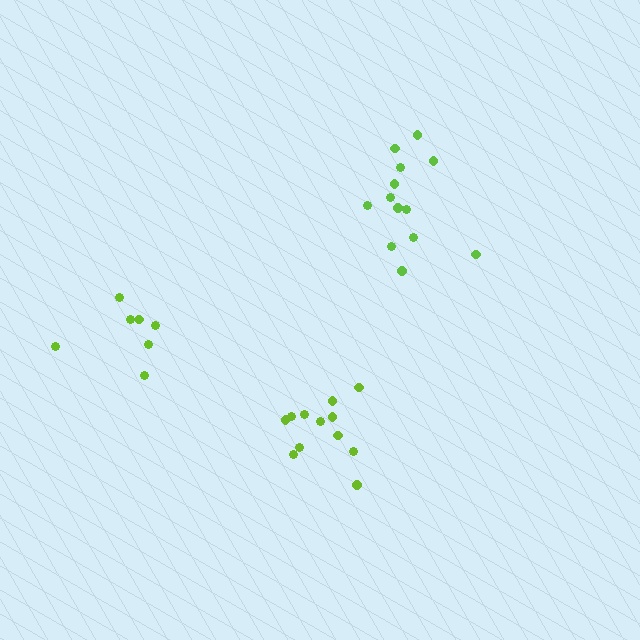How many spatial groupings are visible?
There are 3 spatial groupings.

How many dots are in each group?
Group 1: 12 dots, Group 2: 13 dots, Group 3: 7 dots (32 total).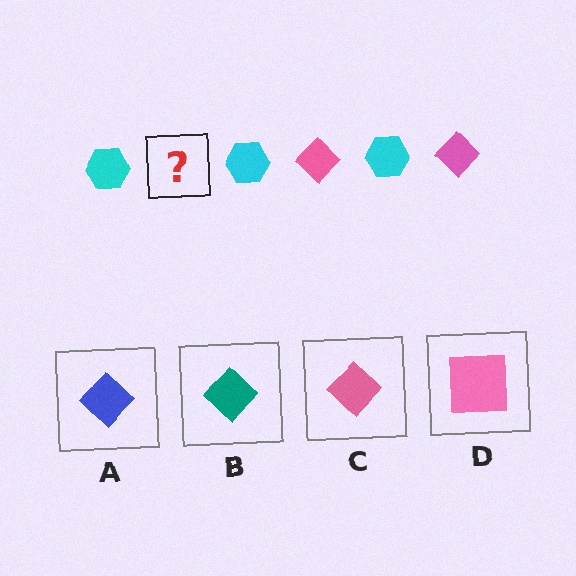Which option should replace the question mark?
Option C.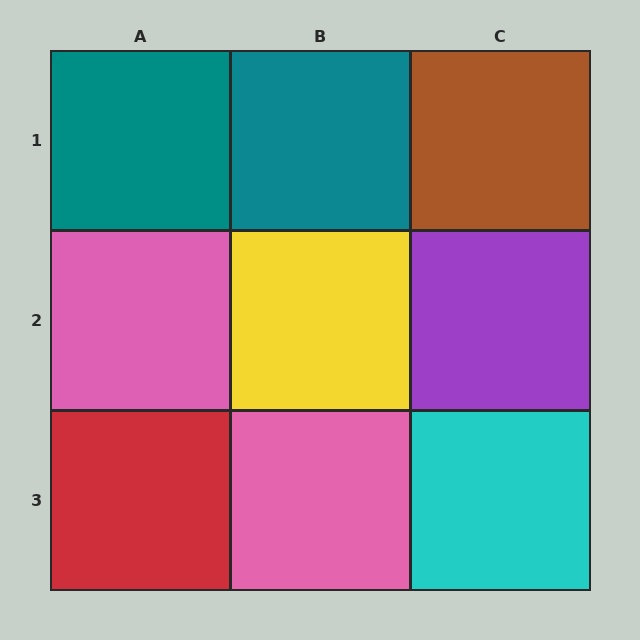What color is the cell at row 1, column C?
Brown.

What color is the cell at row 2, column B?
Yellow.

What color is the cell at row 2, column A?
Pink.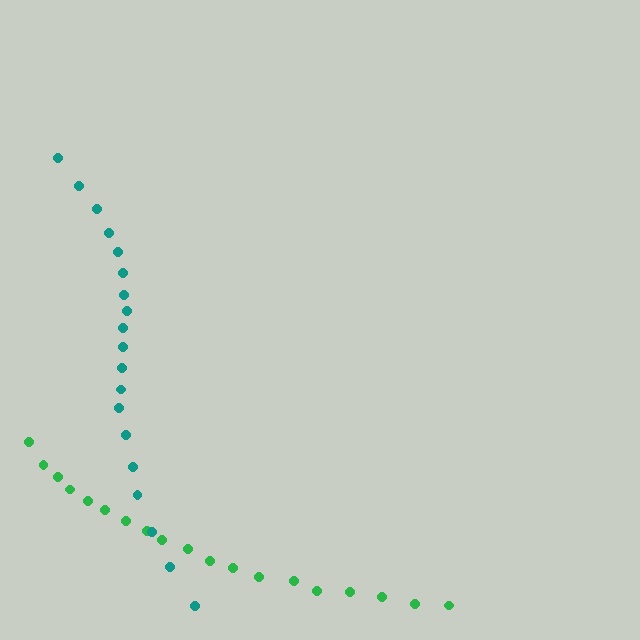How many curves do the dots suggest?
There are 2 distinct paths.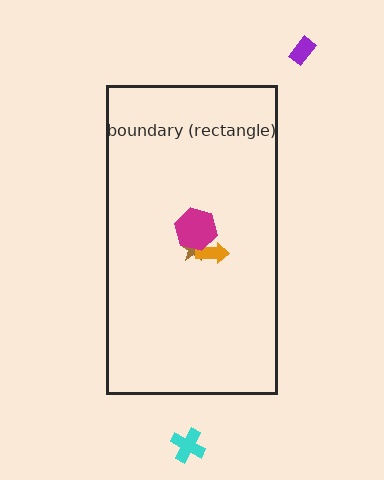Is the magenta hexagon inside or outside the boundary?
Inside.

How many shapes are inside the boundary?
3 inside, 2 outside.